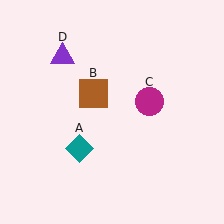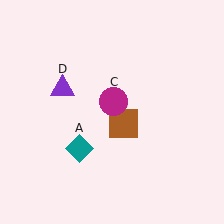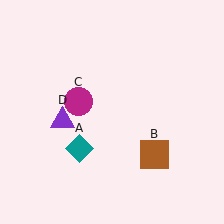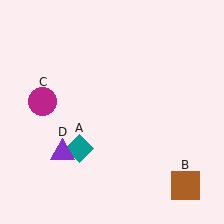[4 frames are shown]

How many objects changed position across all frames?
3 objects changed position: brown square (object B), magenta circle (object C), purple triangle (object D).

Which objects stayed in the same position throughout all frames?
Teal diamond (object A) remained stationary.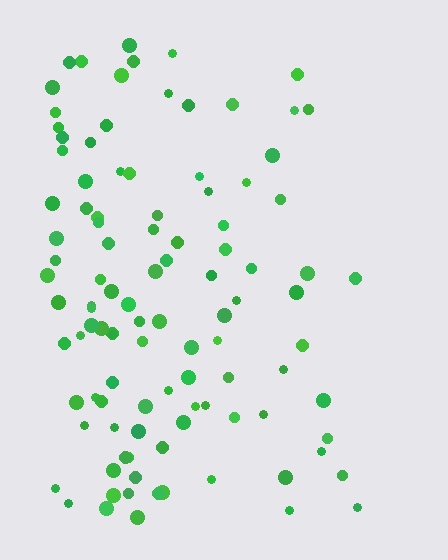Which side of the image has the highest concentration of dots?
The left.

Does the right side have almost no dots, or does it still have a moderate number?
Still a moderate number, just noticeably fewer than the left.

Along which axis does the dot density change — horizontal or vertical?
Horizontal.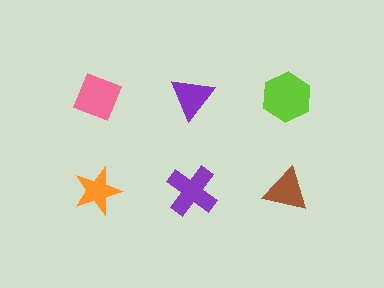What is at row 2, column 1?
An orange star.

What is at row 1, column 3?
A lime hexagon.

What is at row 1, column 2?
A purple triangle.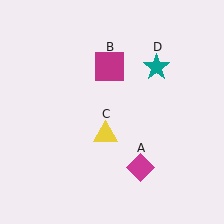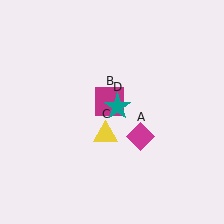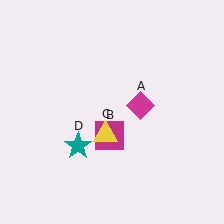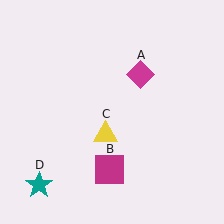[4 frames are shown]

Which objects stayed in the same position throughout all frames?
Yellow triangle (object C) remained stationary.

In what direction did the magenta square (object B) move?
The magenta square (object B) moved down.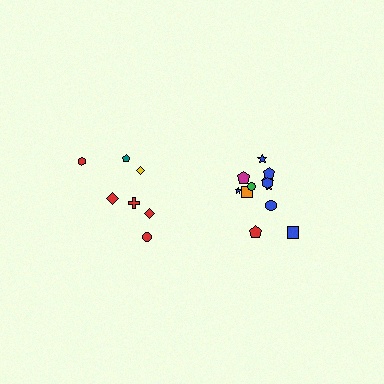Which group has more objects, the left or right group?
The right group.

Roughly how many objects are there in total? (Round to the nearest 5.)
Roughly 20 objects in total.